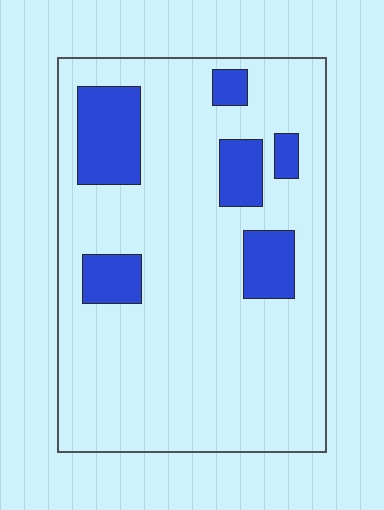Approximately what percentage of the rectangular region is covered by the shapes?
Approximately 15%.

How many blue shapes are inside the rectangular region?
6.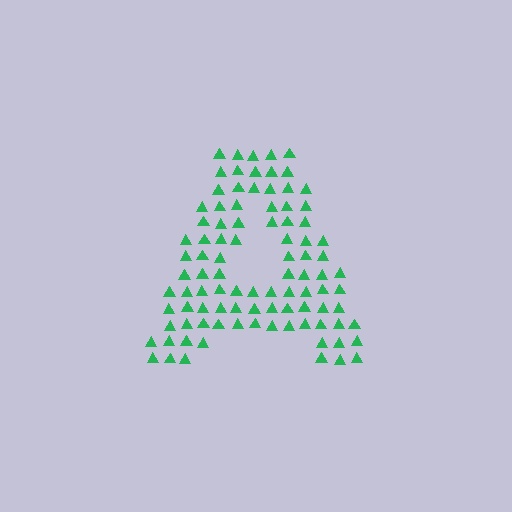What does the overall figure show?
The overall figure shows the letter A.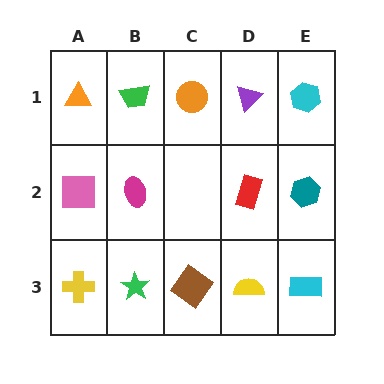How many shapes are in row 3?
5 shapes.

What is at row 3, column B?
A green star.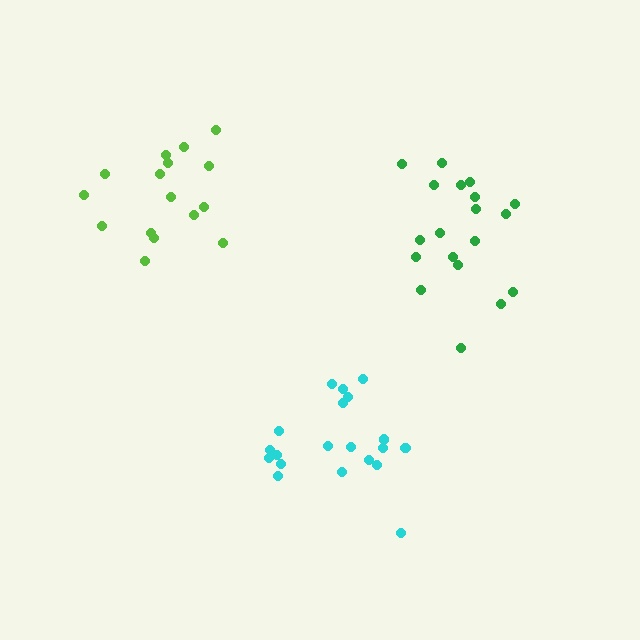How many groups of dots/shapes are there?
There are 3 groups.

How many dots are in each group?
Group 1: 20 dots, Group 2: 19 dots, Group 3: 16 dots (55 total).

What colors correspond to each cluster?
The clusters are colored: cyan, green, lime.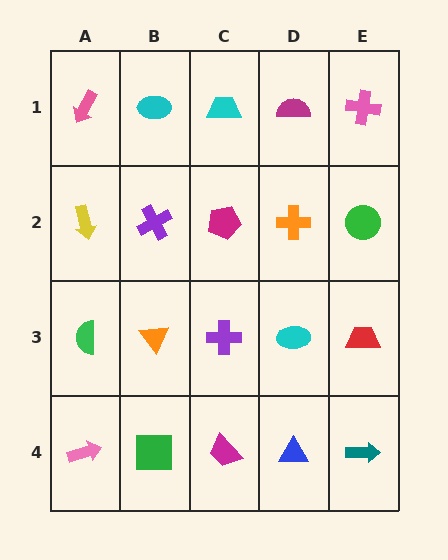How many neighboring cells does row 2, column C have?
4.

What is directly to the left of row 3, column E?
A cyan ellipse.